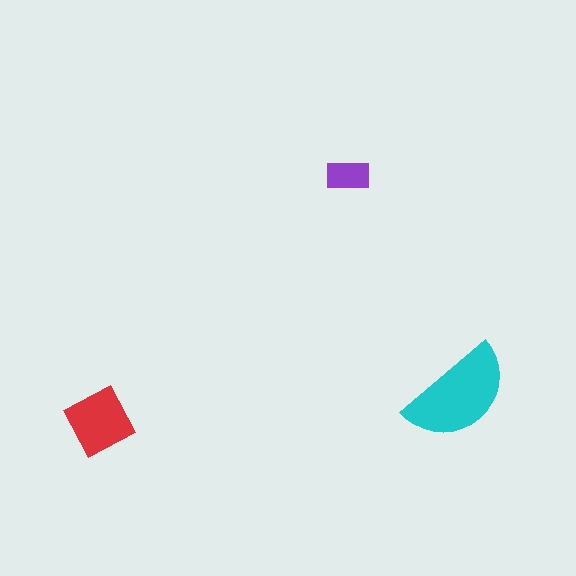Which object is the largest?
The cyan semicircle.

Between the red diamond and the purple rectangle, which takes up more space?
The red diamond.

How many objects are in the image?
There are 3 objects in the image.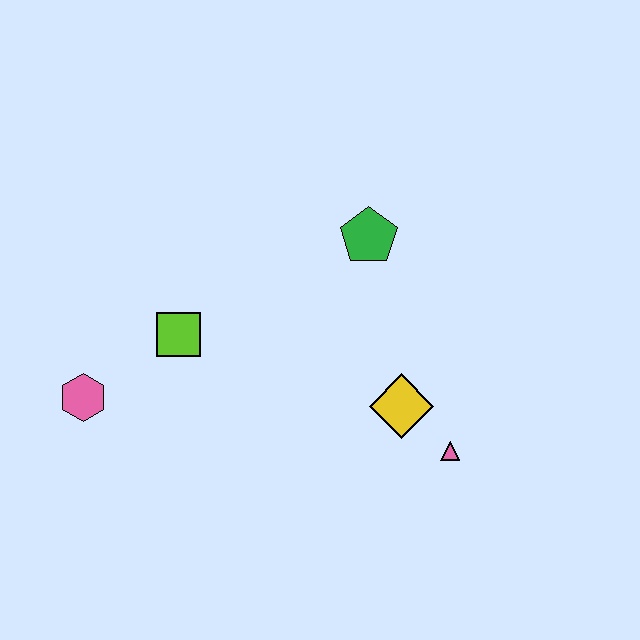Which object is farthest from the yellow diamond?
The pink hexagon is farthest from the yellow diamond.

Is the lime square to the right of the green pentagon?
No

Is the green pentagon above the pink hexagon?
Yes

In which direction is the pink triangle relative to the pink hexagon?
The pink triangle is to the right of the pink hexagon.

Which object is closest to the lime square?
The pink hexagon is closest to the lime square.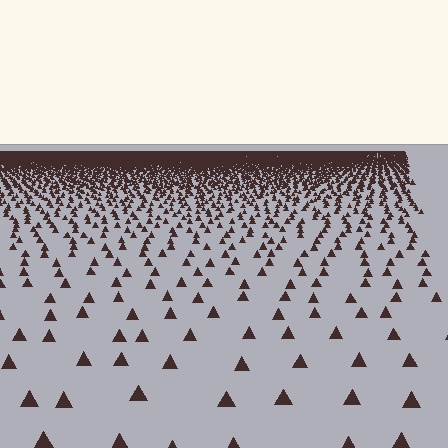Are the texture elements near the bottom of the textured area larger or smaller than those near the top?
Larger. Near the bottom, elements are closer to the viewer and appear at a bigger on-screen size.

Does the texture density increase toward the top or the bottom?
Density increases toward the top.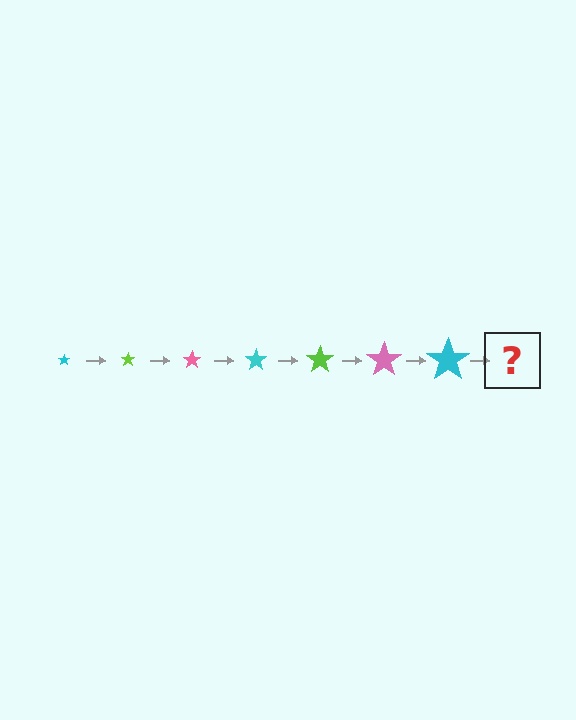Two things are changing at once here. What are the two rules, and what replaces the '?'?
The two rules are that the star grows larger each step and the color cycles through cyan, lime, and pink. The '?' should be a lime star, larger than the previous one.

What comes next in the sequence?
The next element should be a lime star, larger than the previous one.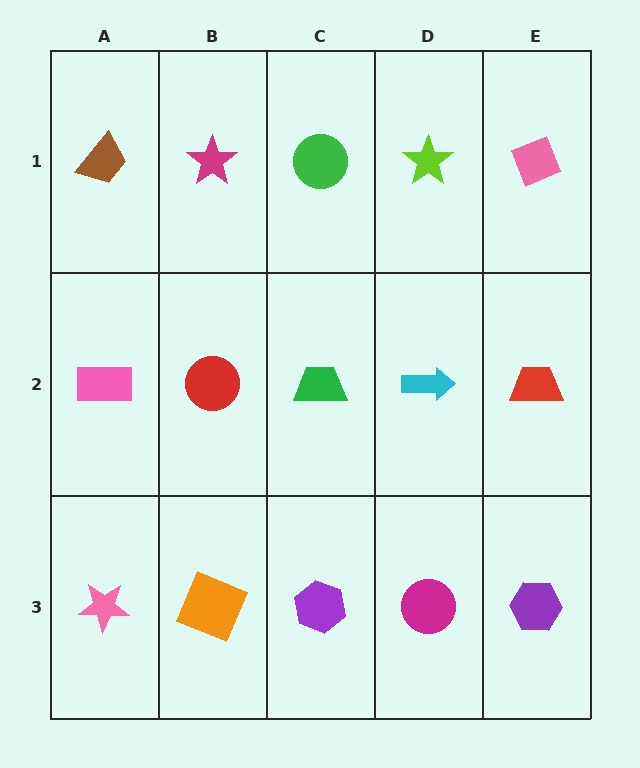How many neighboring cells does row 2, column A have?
3.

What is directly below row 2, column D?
A magenta circle.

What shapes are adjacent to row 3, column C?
A green trapezoid (row 2, column C), an orange square (row 3, column B), a magenta circle (row 3, column D).